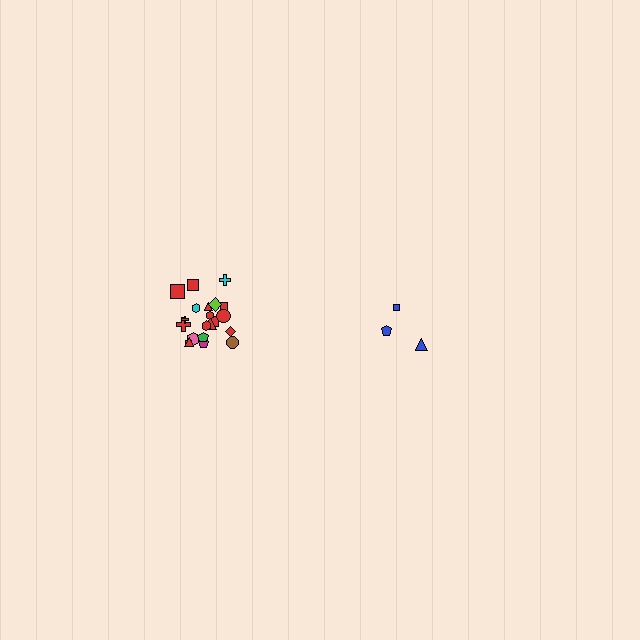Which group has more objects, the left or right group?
The left group.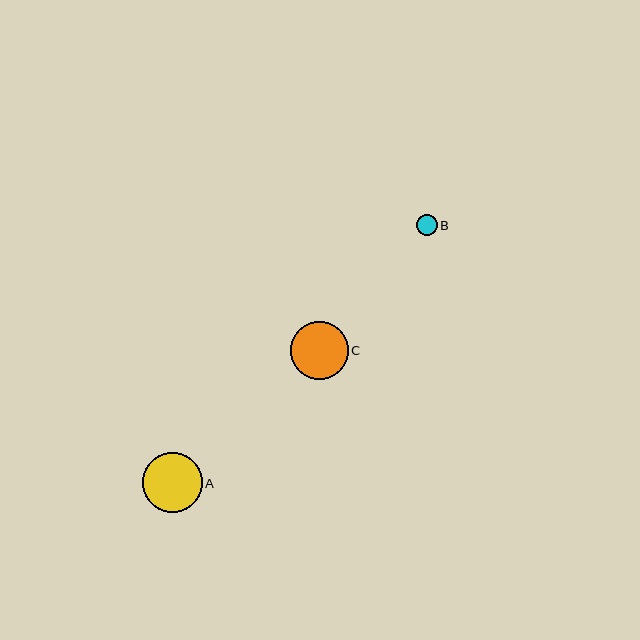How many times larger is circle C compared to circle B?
Circle C is approximately 2.7 times the size of circle B.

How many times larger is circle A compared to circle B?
Circle A is approximately 2.8 times the size of circle B.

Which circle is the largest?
Circle A is the largest with a size of approximately 60 pixels.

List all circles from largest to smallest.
From largest to smallest: A, C, B.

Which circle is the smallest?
Circle B is the smallest with a size of approximately 21 pixels.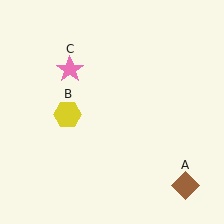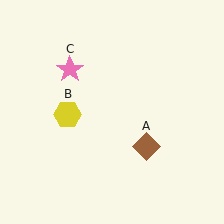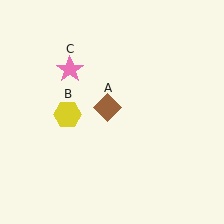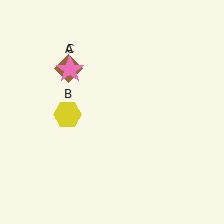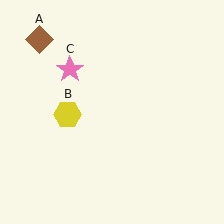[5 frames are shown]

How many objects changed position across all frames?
1 object changed position: brown diamond (object A).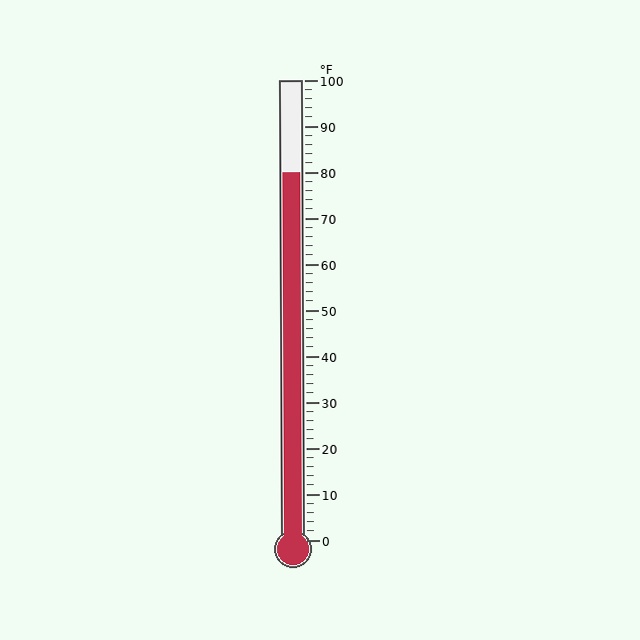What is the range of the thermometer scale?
The thermometer scale ranges from 0°F to 100°F.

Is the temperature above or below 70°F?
The temperature is above 70°F.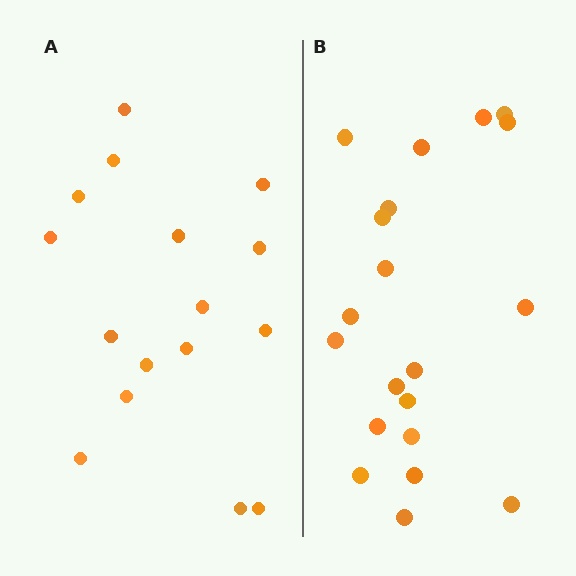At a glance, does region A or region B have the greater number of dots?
Region B (the right region) has more dots.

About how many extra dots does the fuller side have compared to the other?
Region B has about 4 more dots than region A.